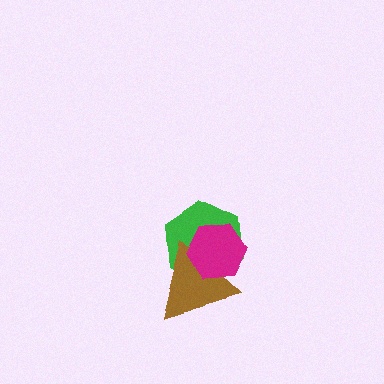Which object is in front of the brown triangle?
The magenta hexagon is in front of the brown triangle.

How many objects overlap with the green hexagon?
2 objects overlap with the green hexagon.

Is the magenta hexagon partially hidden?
No, no other shape covers it.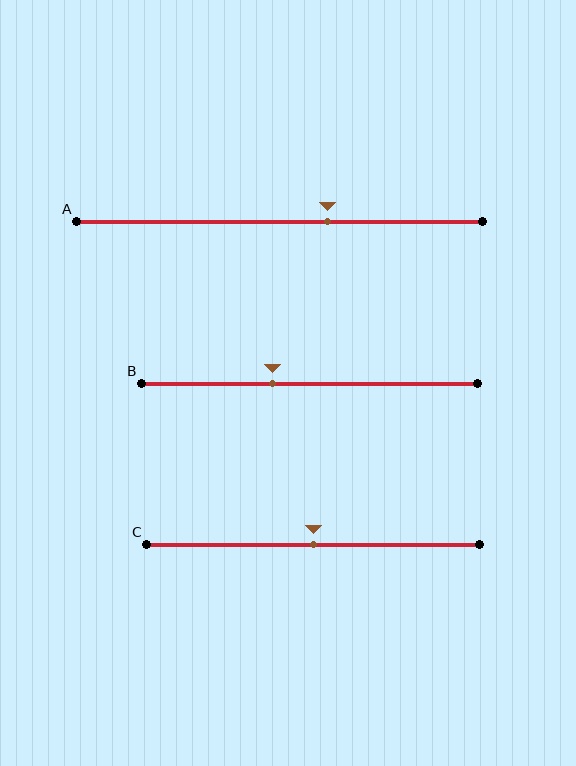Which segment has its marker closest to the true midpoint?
Segment C has its marker closest to the true midpoint.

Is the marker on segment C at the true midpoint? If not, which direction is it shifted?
Yes, the marker on segment C is at the true midpoint.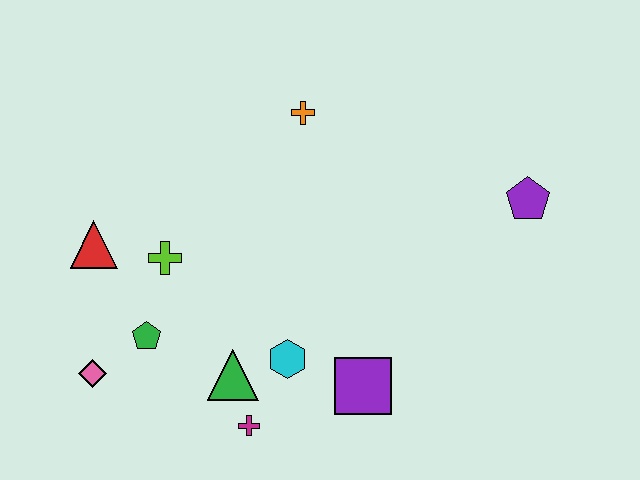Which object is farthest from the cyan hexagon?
The purple pentagon is farthest from the cyan hexagon.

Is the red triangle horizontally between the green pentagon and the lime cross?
No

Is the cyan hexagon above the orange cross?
No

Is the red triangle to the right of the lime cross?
No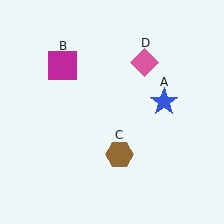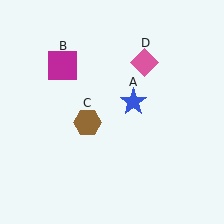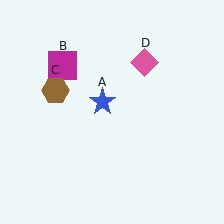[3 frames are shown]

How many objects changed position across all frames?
2 objects changed position: blue star (object A), brown hexagon (object C).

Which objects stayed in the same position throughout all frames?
Magenta square (object B) and pink diamond (object D) remained stationary.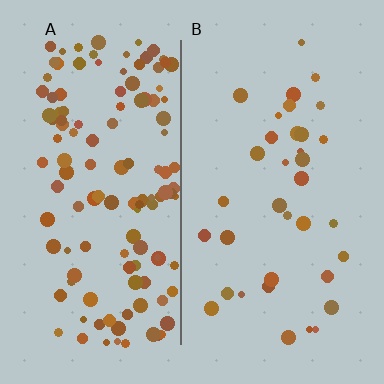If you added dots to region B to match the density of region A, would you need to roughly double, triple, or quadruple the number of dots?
Approximately quadruple.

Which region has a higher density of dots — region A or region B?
A (the left).